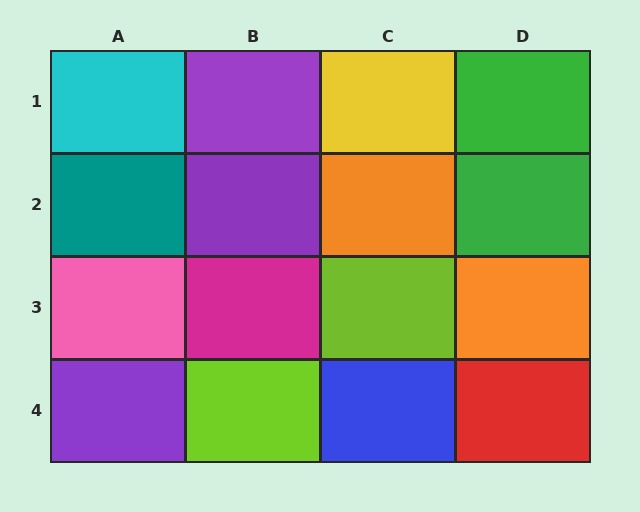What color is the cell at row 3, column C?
Lime.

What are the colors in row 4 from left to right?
Purple, lime, blue, red.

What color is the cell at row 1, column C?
Yellow.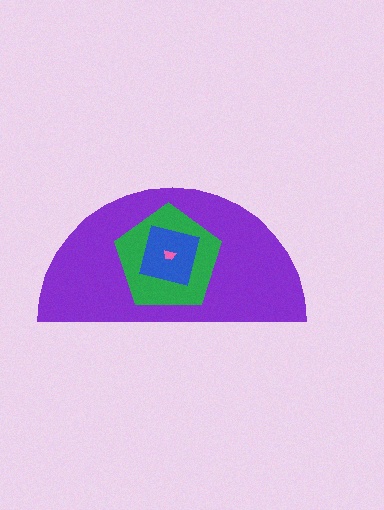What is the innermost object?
The pink trapezoid.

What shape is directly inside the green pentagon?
The blue square.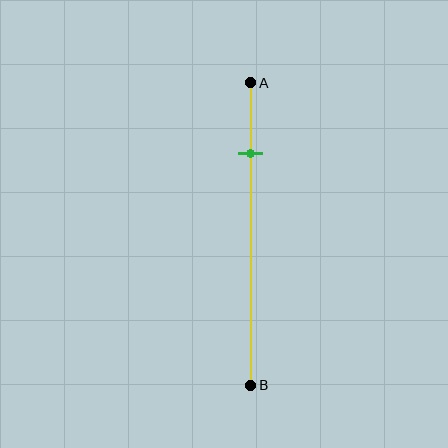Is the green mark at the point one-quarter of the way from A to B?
Yes, the mark is approximately at the one-quarter point.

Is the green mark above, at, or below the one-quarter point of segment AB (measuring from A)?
The green mark is approximately at the one-quarter point of segment AB.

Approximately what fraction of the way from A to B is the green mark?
The green mark is approximately 25% of the way from A to B.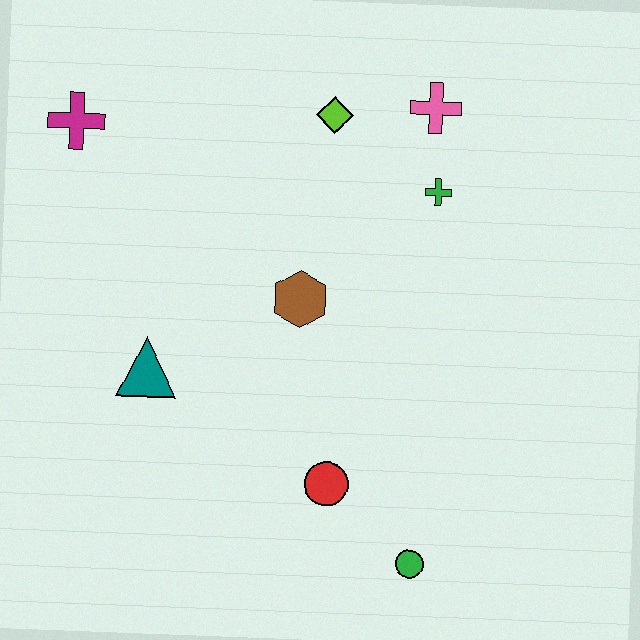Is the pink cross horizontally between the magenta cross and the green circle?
No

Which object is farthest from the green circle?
The magenta cross is farthest from the green circle.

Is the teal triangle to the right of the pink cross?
No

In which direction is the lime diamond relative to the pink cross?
The lime diamond is to the left of the pink cross.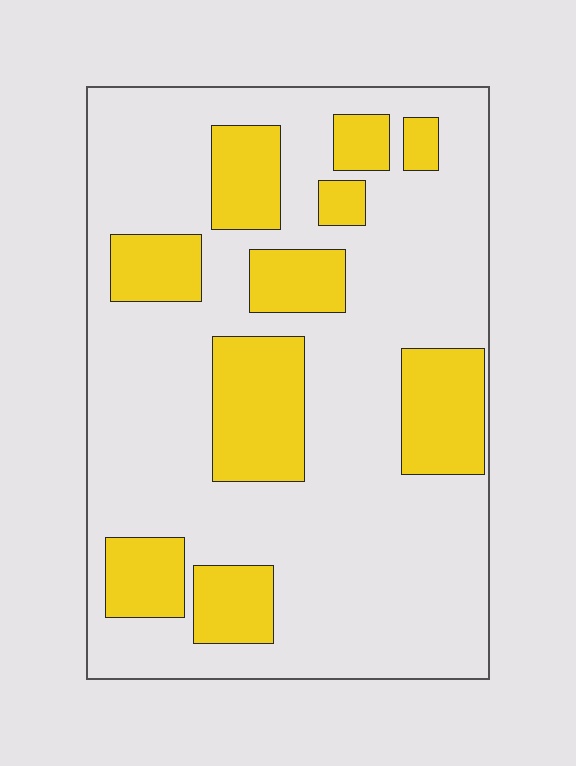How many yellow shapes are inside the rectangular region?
10.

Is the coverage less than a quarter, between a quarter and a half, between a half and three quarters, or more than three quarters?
Between a quarter and a half.